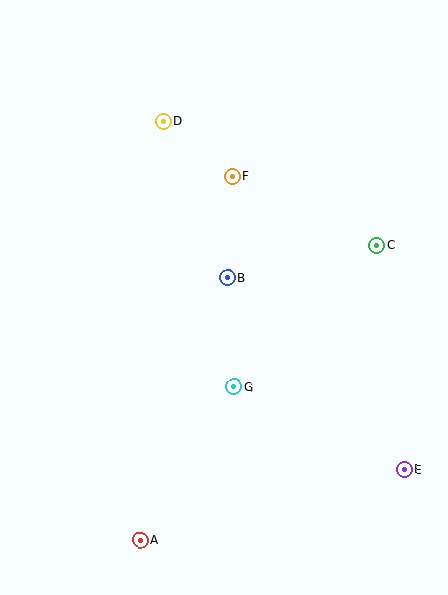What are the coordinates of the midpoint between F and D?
The midpoint between F and D is at (198, 149).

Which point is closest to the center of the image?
Point B at (228, 278) is closest to the center.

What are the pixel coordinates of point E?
Point E is at (404, 469).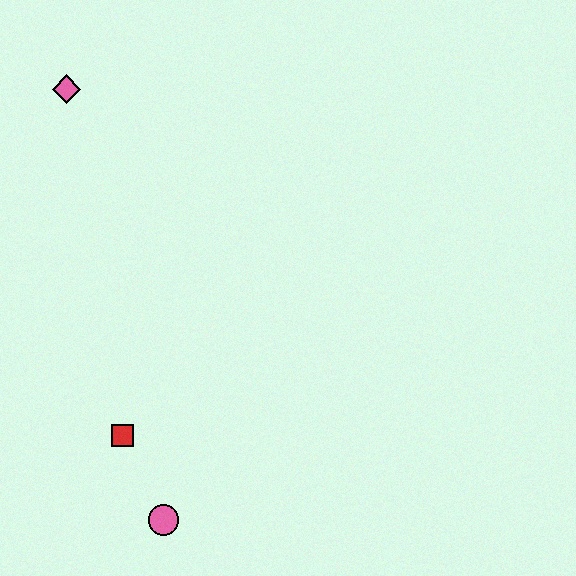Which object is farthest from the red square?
The pink diamond is farthest from the red square.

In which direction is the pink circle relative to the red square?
The pink circle is below the red square.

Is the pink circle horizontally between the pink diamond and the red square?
No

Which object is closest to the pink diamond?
The red square is closest to the pink diamond.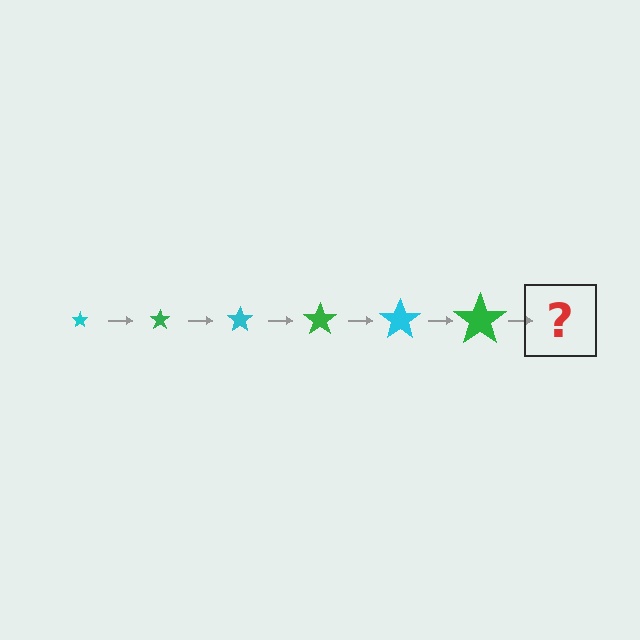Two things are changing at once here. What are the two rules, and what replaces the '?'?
The two rules are that the star grows larger each step and the color cycles through cyan and green. The '?' should be a cyan star, larger than the previous one.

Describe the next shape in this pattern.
It should be a cyan star, larger than the previous one.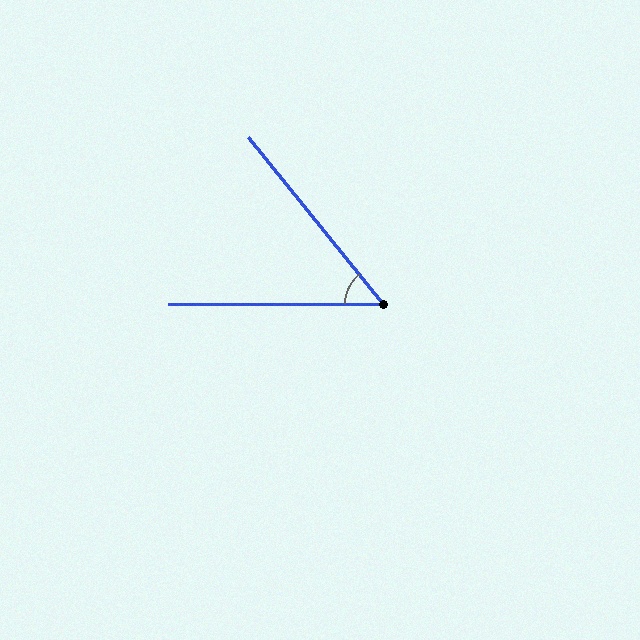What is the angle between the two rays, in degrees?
Approximately 51 degrees.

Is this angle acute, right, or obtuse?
It is acute.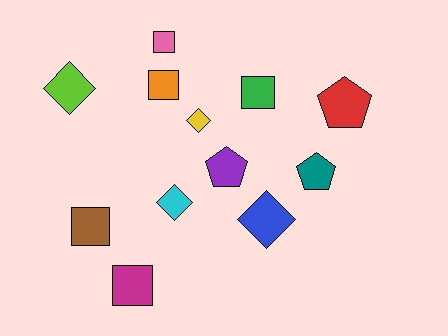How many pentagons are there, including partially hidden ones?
There are 3 pentagons.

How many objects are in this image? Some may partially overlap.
There are 12 objects.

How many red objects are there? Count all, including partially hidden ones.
There is 1 red object.